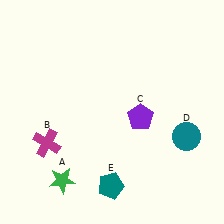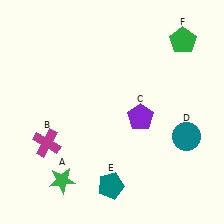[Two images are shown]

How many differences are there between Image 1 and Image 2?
There is 1 difference between the two images.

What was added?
A green pentagon (F) was added in Image 2.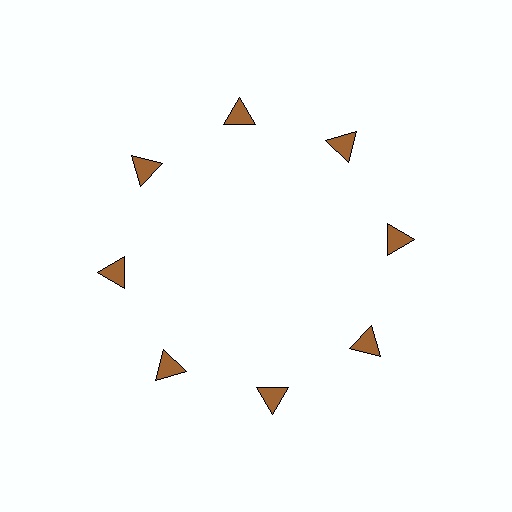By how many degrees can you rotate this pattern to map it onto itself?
The pattern maps onto itself every 45 degrees of rotation.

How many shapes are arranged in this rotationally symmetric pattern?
There are 8 shapes, arranged in 8 groups of 1.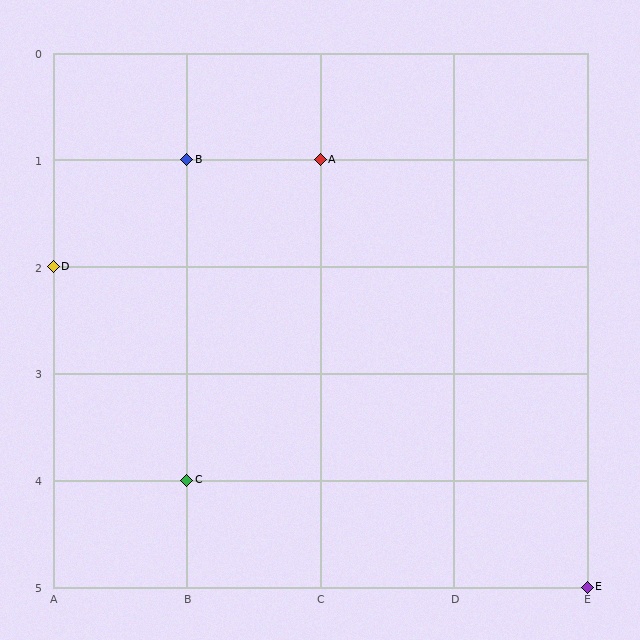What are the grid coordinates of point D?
Point D is at grid coordinates (A, 2).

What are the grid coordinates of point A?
Point A is at grid coordinates (C, 1).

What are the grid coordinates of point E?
Point E is at grid coordinates (E, 5).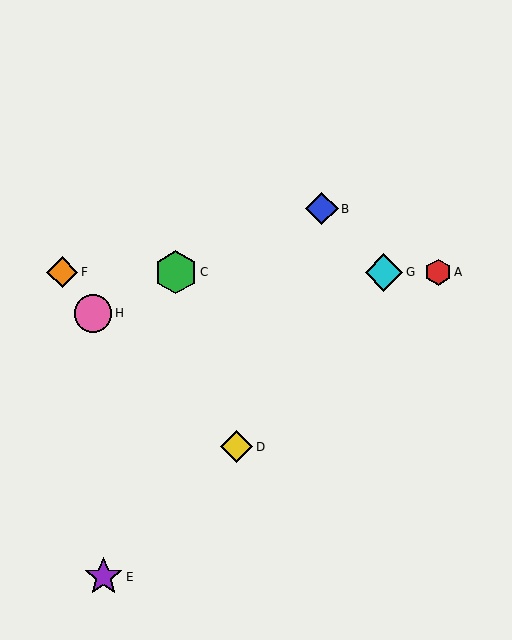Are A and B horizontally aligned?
No, A is at y≈272 and B is at y≈209.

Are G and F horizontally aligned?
Yes, both are at y≈272.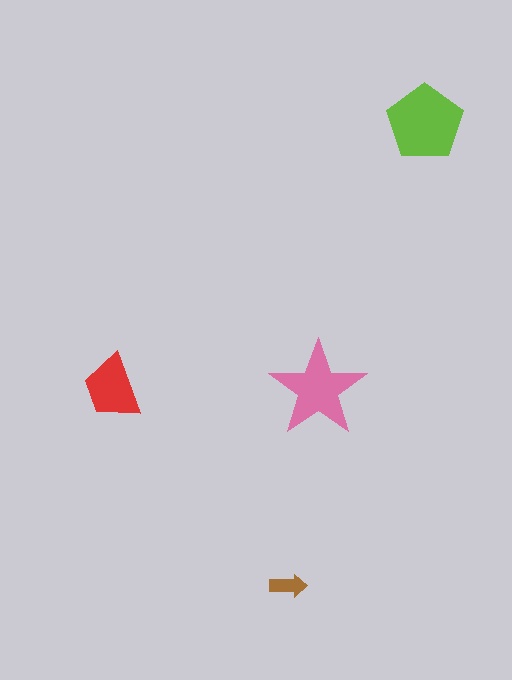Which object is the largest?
The lime pentagon.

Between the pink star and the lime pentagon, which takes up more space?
The lime pentagon.